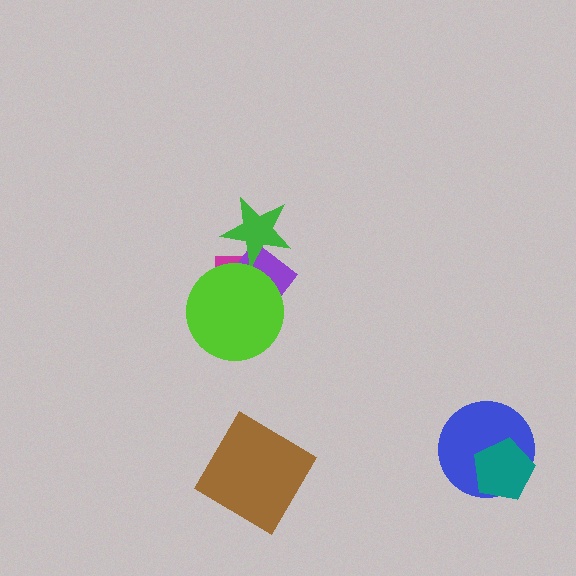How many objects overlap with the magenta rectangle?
3 objects overlap with the magenta rectangle.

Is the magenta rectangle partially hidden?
Yes, it is partially covered by another shape.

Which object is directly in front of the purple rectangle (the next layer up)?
The green star is directly in front of the purple rectangle.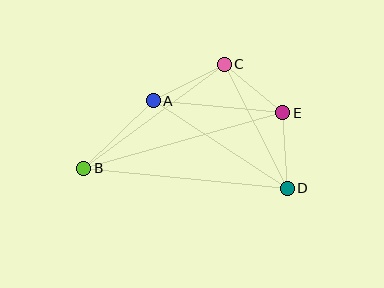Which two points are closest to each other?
Points D and E are closest to each other.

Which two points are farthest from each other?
Points B and E are farthest from each other.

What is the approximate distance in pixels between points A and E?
The distance between A and E is approximately 130 pixels.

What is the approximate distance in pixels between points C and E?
The distance between C and E is approximately 76 pixels.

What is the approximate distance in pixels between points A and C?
The distance between A and C is approximately 80 pixels.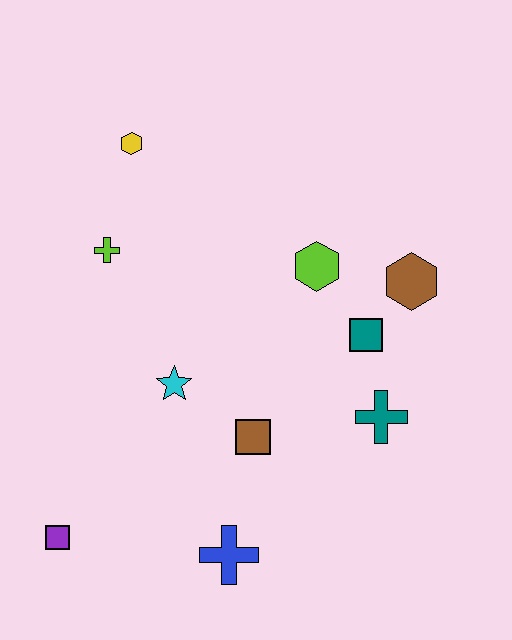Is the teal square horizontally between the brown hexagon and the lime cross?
Yes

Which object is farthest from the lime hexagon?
The purple square is farthest from the lime hexagon.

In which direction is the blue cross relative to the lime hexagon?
The blue cross is below the lime hexagon.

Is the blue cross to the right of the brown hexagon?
No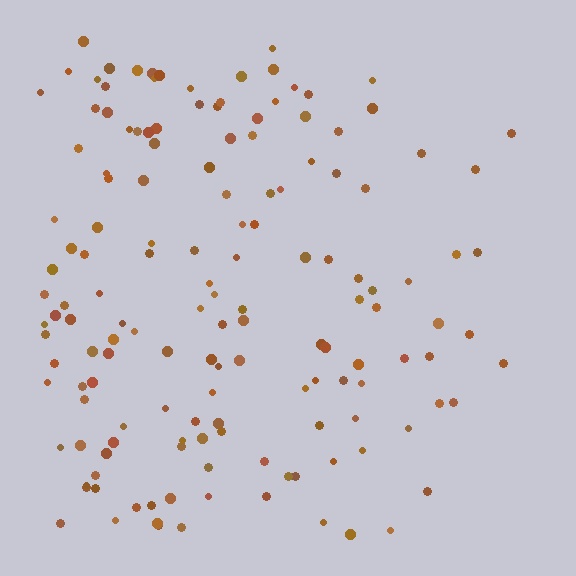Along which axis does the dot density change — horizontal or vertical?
Horizontal.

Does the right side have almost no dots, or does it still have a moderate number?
Still a moderate number, just noticeably fewer than the left.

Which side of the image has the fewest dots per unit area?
The right.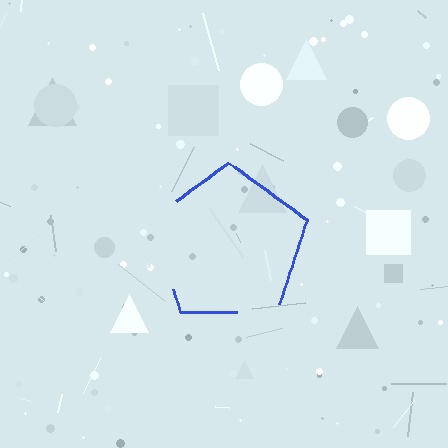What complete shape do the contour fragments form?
The contour fragments form a pentagon.